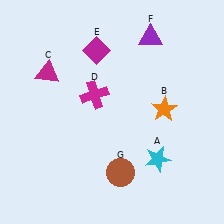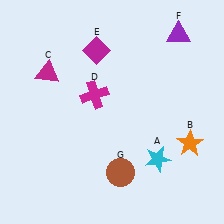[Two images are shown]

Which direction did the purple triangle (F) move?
The purple triangle (F) moved right.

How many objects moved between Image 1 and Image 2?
2 objects moved between the two images.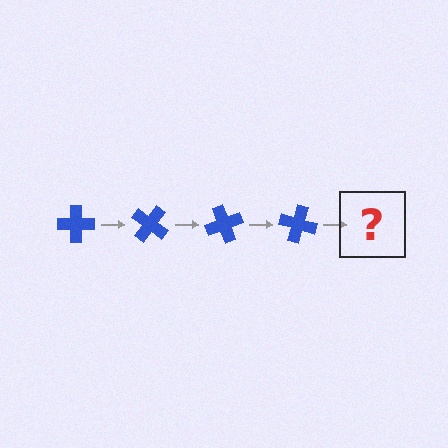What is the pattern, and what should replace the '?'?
The pattern is that the cross rotates 35 degrees each step. The '?' should be a blue cross rotated 140 degrees.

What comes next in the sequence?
The next element should be a blue cross rotated 140 degrees.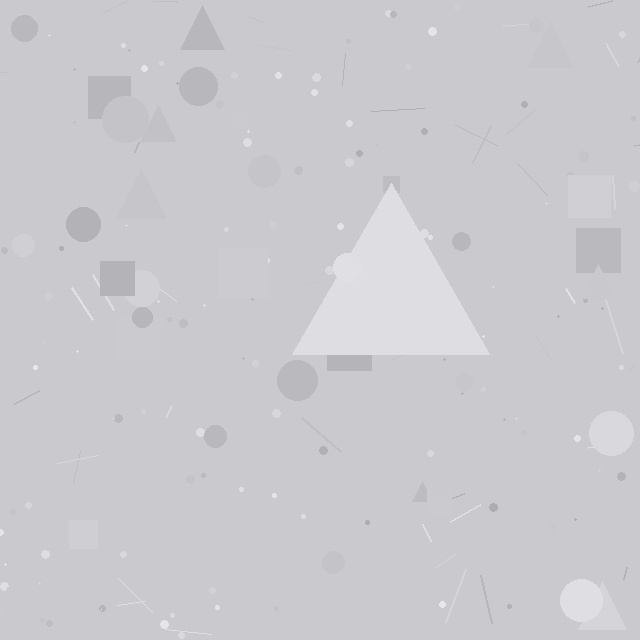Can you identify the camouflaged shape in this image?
The camouflaged shape is a triangle.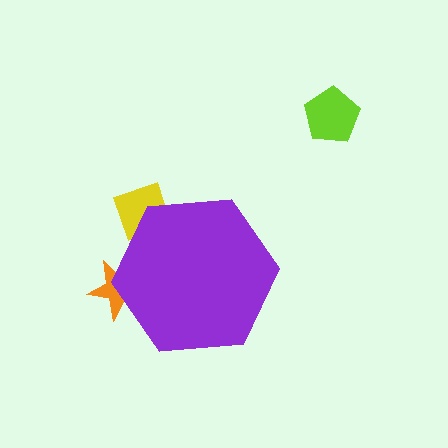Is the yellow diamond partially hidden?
Yes, the yellow diamond is partially hidden behind the purple hexagon.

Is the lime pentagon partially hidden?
No, the lime pentagon is fully visible.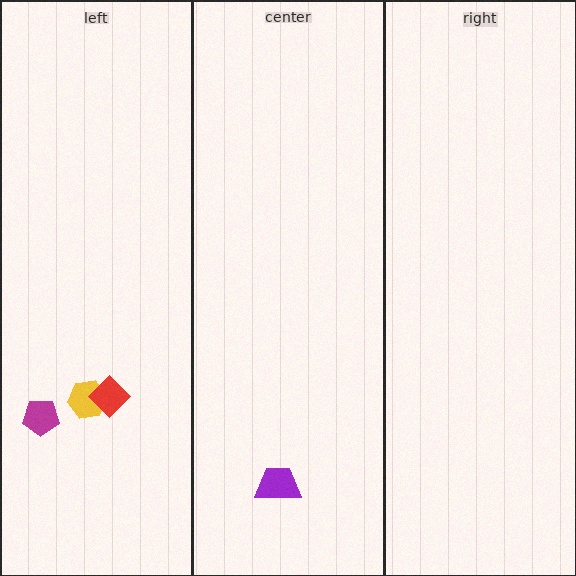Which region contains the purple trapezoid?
The center region.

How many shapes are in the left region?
3.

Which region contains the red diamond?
The left region.